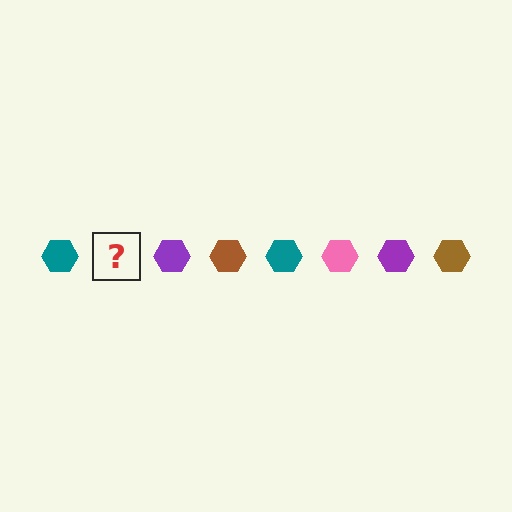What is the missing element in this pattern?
The missing element is a pink hexagon.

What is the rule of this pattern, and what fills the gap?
The rule is that the pattern cycles through teal, pink, purple, brown hexagons. The gap should be filled with a pink hexagon.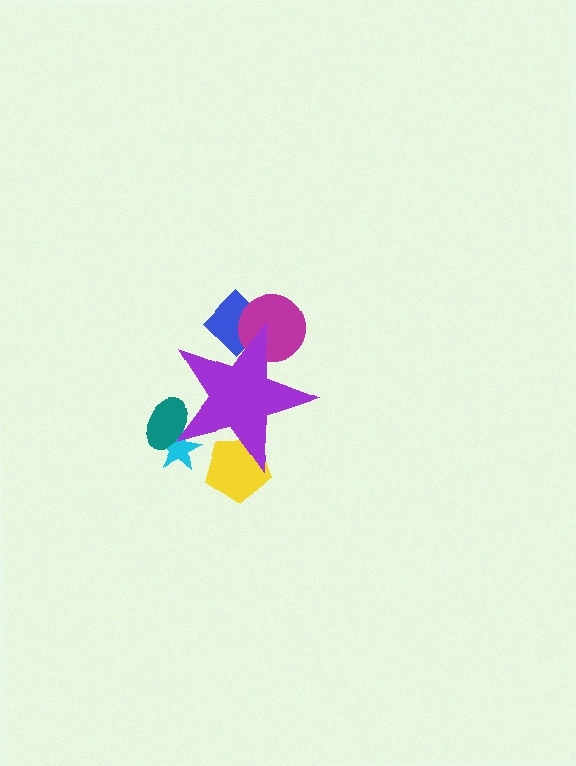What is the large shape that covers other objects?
A purple star.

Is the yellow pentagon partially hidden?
Yes, the yellow pentagon is partially hidden behind the purple star.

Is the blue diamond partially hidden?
Yes, the blue diamond is partially hidden behind the purple star.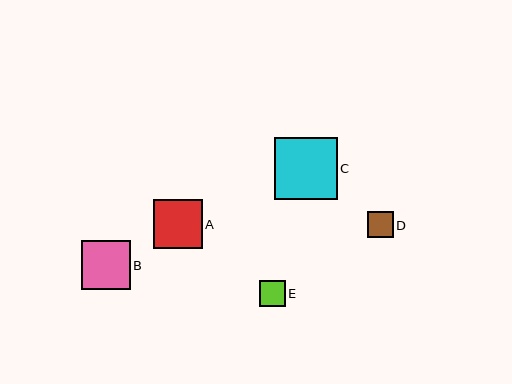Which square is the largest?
Square C is the largest with a size of approximately 63 pixels.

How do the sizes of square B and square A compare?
Square B and square A are approximately the same size.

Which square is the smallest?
Square D is the smallest with a size of approximately 26 pixels.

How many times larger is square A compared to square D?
Square A is approximately 1.9 times the size of square D.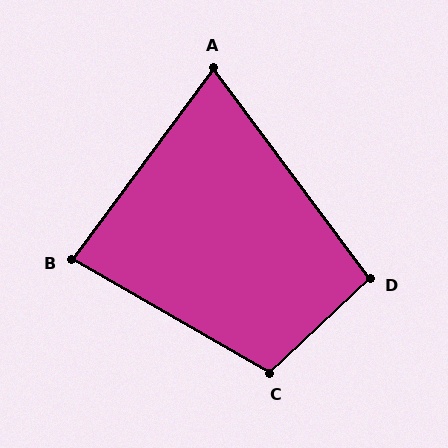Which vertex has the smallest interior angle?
A, at approximately 73 degrees.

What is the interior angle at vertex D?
Approximately 97 degrees (obtuse).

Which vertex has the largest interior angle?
C, at approximately 107 degrees.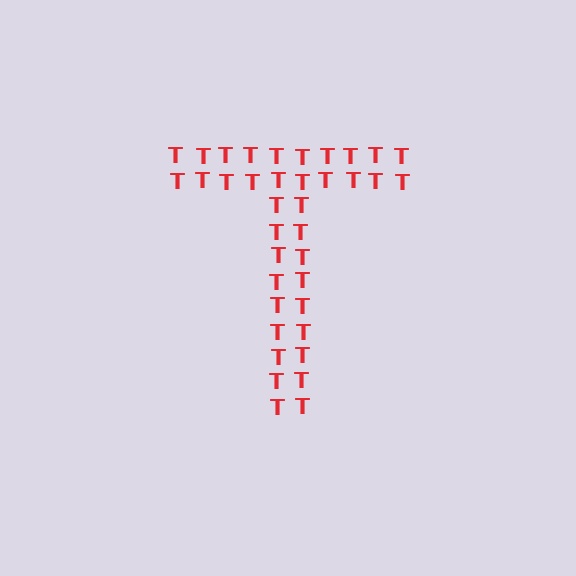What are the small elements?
The small elements are letter T's.